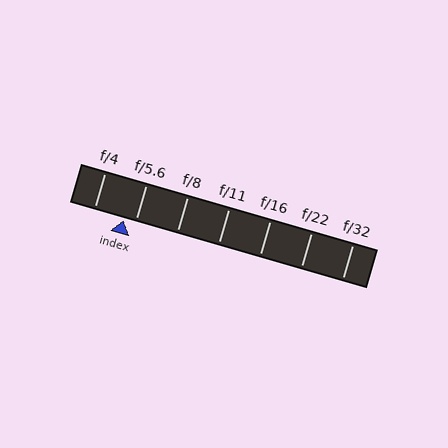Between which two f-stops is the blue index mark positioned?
The index mark is between f/4 and f/5.6.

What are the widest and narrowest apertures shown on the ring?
The widest aperture shown is f/4 and the narrowest is f/32.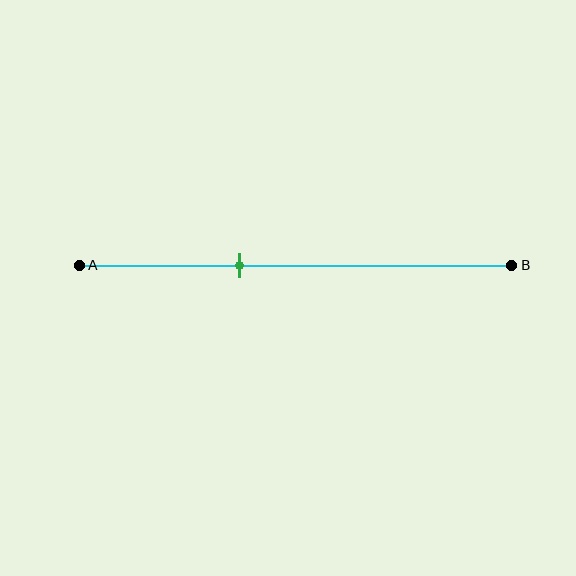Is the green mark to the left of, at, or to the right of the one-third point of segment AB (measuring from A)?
The green mark is to the right of the one-third point of segment AB.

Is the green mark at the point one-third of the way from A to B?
No, the mark is at about 35% from A, not at the 33% one-third point.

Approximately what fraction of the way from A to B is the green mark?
The green mark is approximately 35% of the way from A to B.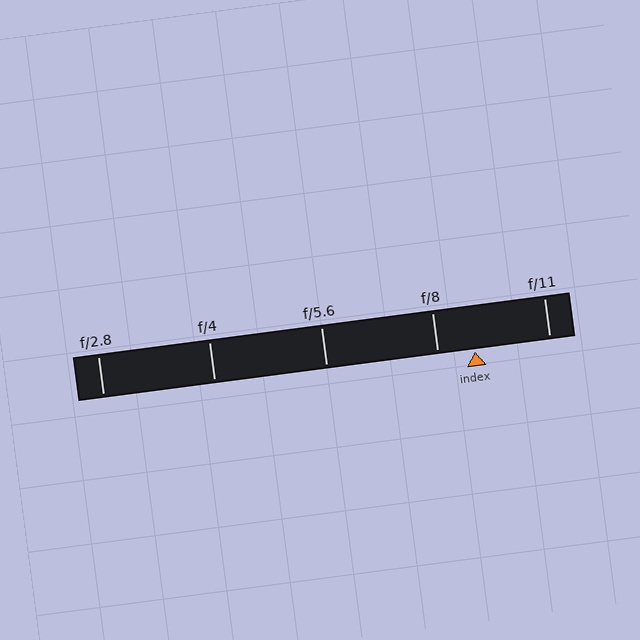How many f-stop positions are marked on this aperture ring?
There are 5 f-stop positions marked.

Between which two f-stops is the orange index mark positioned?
The index mark is between f/8 and f/11.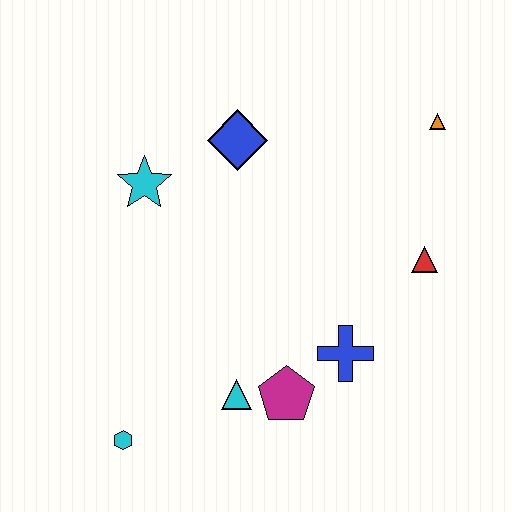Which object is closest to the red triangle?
The blue cross is closest to the red triangle.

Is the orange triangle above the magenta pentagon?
Yes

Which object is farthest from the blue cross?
The cyan star is farthest from the blue cross.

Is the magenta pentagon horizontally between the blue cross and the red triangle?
No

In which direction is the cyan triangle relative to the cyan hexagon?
The cyan triangle is to the right of the cyan hexagon.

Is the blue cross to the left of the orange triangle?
Yes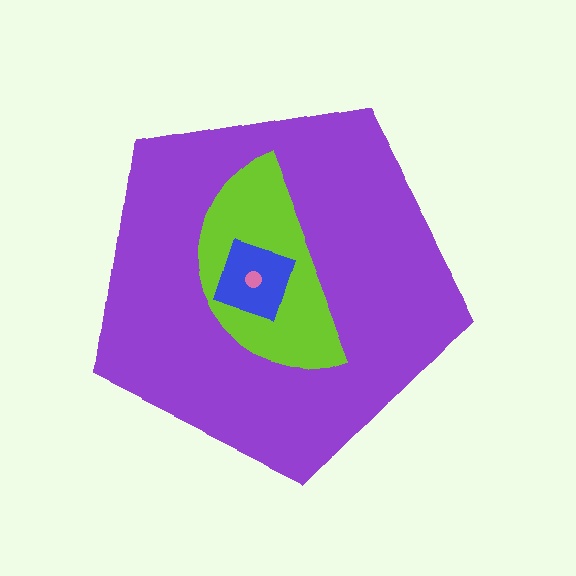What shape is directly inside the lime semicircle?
The blue square.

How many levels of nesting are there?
4.